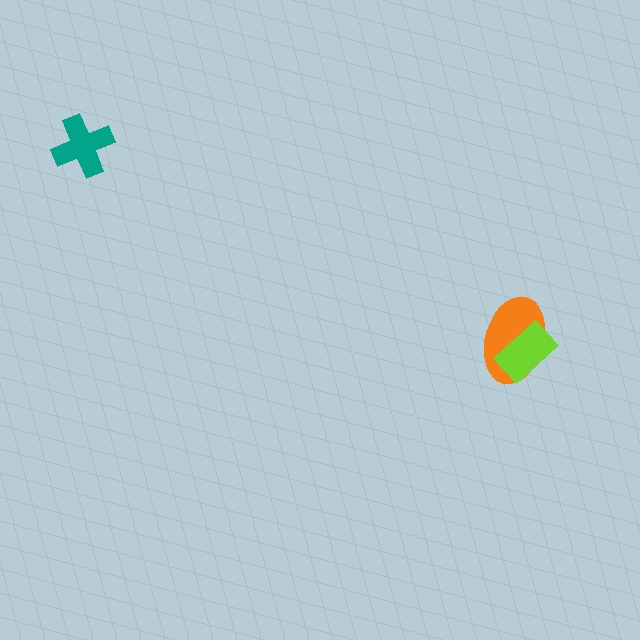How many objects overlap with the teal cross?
0 objects overlap with the teal cross.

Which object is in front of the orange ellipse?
The lime rectangle is in front of the orange ellipse.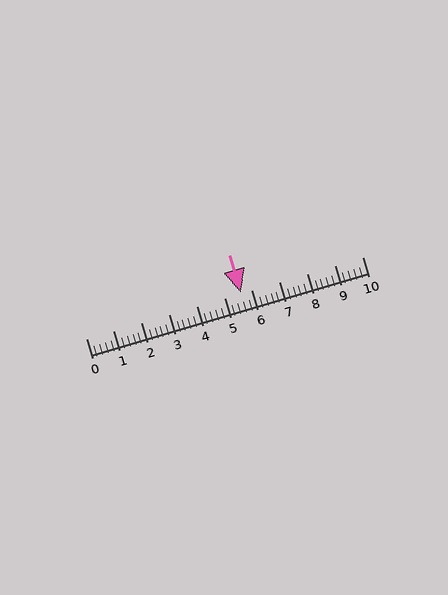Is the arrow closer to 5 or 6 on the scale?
The arrow is closer to 6.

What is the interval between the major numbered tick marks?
The major tick marks are spaced 1 units apart.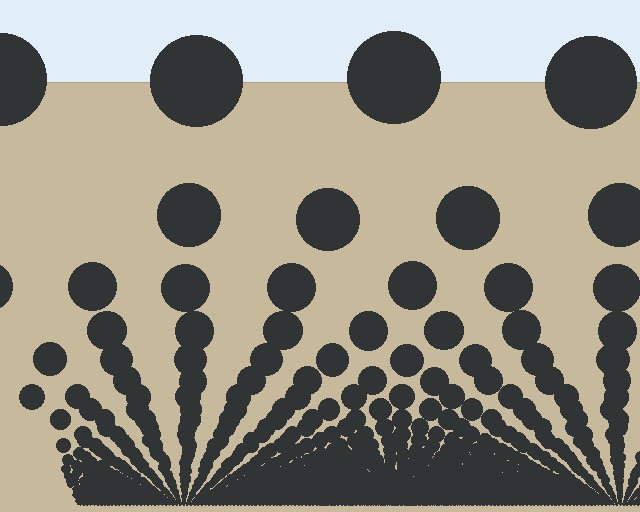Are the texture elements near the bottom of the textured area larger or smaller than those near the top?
Smaller. The gradient is inverted — elements near the bottom are smaller and denser.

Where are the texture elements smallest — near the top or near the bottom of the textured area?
Near the bottom.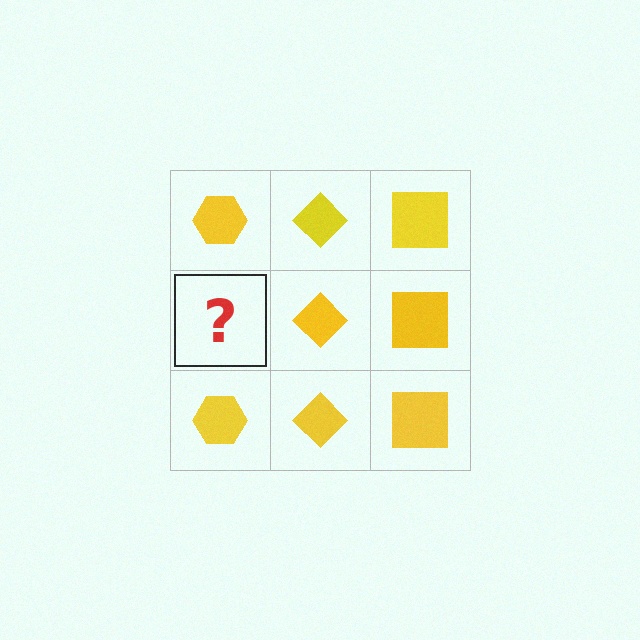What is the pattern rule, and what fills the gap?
The rule is that each column has a consistent shape. The gap should be filled with a yellow hexagon.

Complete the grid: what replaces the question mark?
The question mark should be replaced with a yellow hexagon.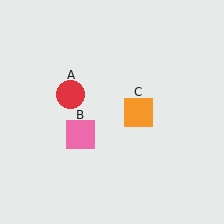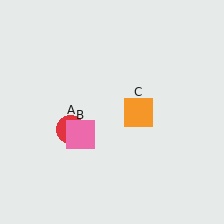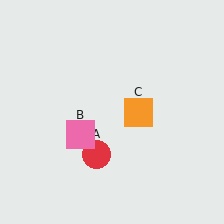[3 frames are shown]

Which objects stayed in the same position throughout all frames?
Pink square (object B) and orange square (object C) remained stationary.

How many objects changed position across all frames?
1 object changed position: red circle (object A).